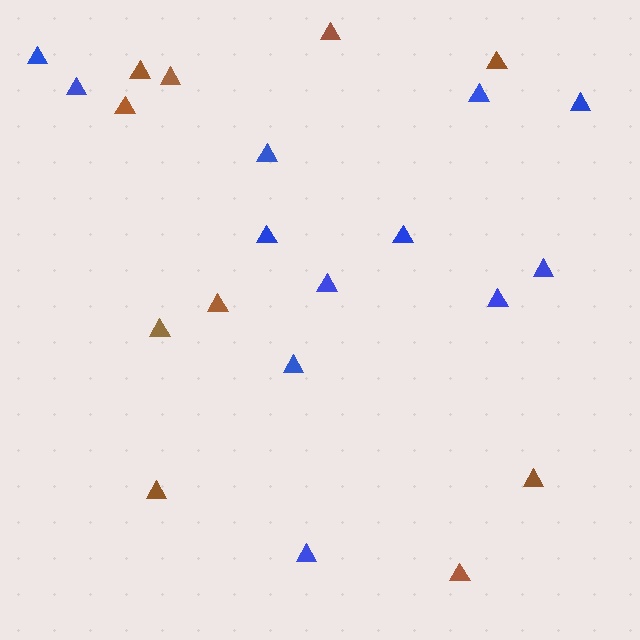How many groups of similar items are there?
There are 2 groups: one group of brown triangles (10) and one group of blue triangles (12).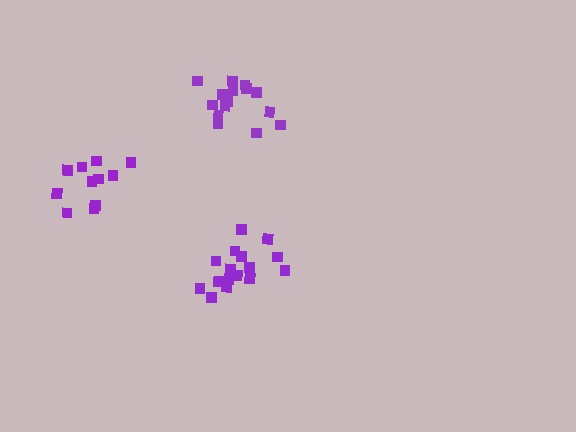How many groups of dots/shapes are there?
There are 3 groups.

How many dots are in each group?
Group 1: 16 dots, Group 2: 11 dots, Group 3: 15 dots (42 total).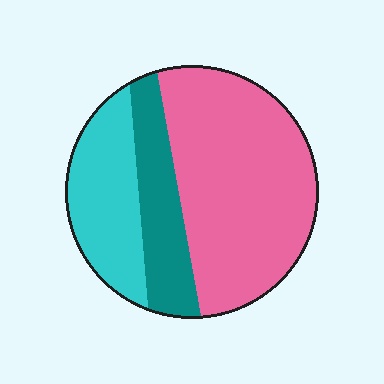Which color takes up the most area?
Pink, at roughly 55%.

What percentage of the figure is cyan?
Cyan takes up about one quarter (1/4) of the figure.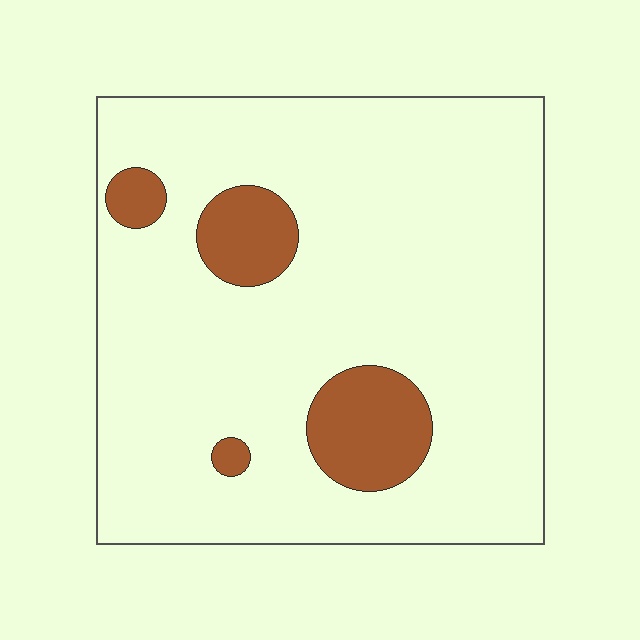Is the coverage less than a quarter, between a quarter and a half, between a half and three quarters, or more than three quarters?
Less than a quarter.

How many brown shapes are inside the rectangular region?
4.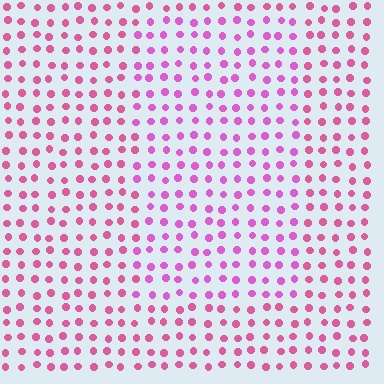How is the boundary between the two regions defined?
The boundary is defined purely by a slight shift in hue (about 22 degrees). Spacing, size, and orientation are identical on both sides.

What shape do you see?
I see a rectangle.